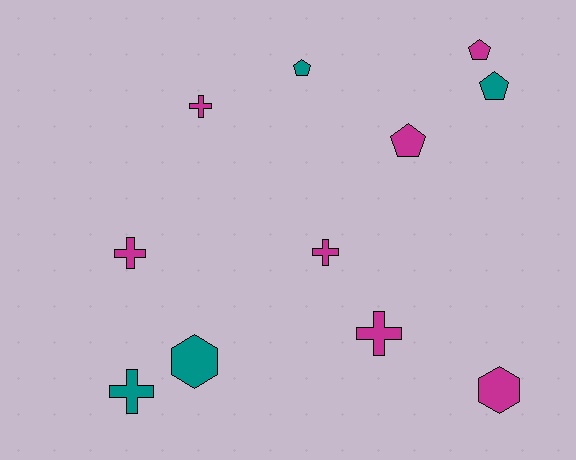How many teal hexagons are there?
There is 1 teal hexagon.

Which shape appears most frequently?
Cross, with 5 objects.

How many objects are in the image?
There are 11 objects.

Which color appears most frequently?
Magenta, with 7 objects.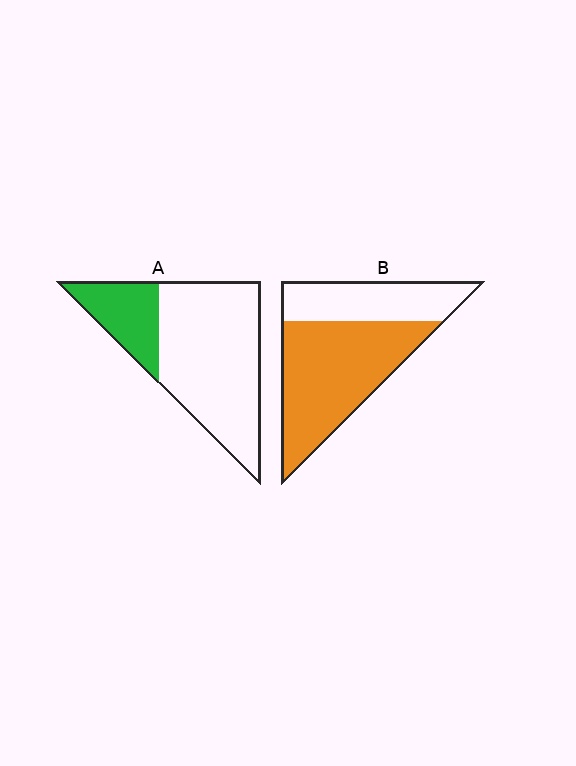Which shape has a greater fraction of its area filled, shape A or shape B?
Shape B.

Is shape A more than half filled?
No.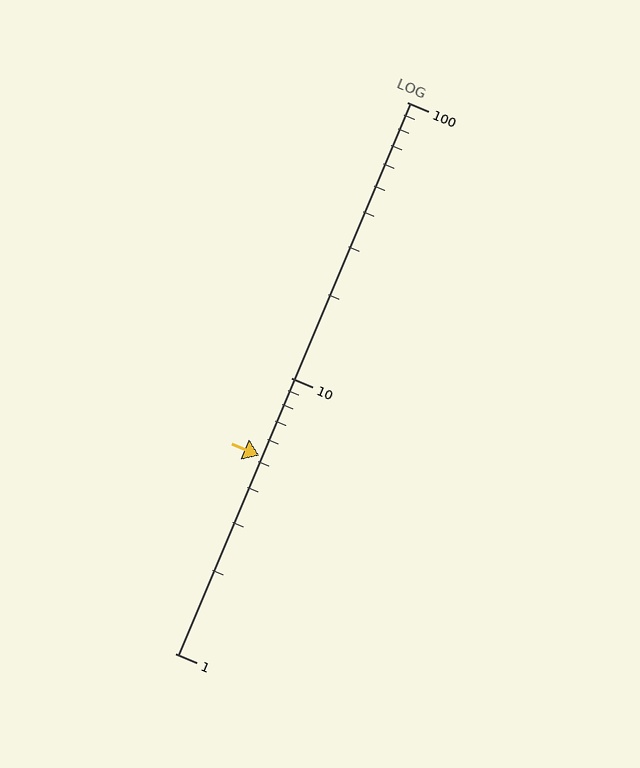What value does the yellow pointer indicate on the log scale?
The pointer indicates approximately 5.2.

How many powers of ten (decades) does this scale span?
The scale spans 2 decades, from 1 to 100.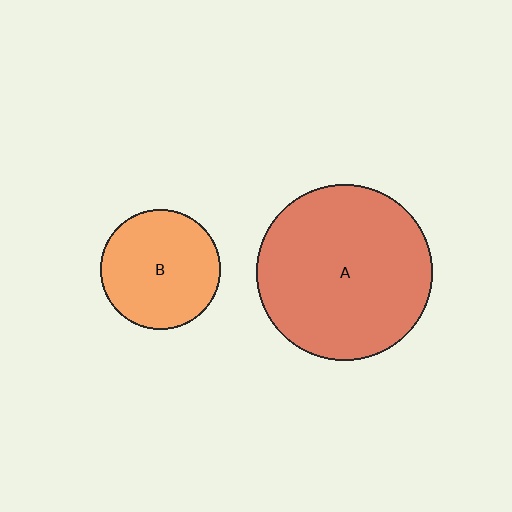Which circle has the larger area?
Circle A (red).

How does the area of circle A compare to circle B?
Approximately 2.2 times.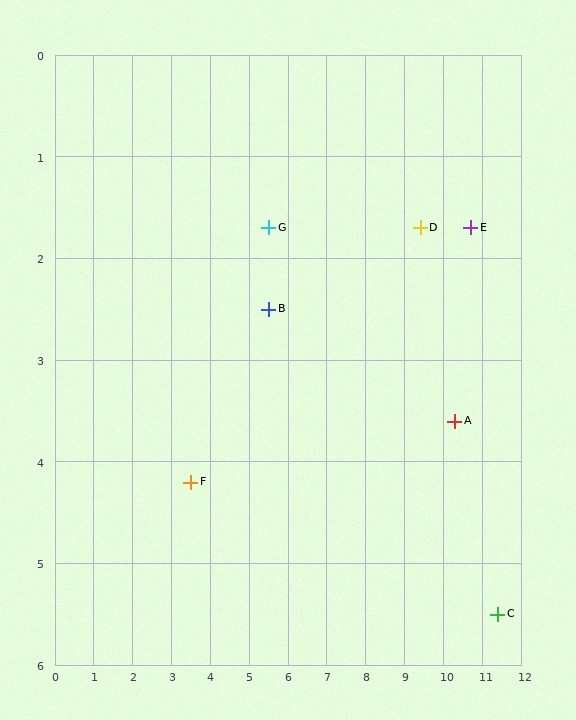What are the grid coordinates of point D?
Point D is at approximately (9.4, 1.7).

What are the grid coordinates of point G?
Point G is at approximately (5.5, 1.7).